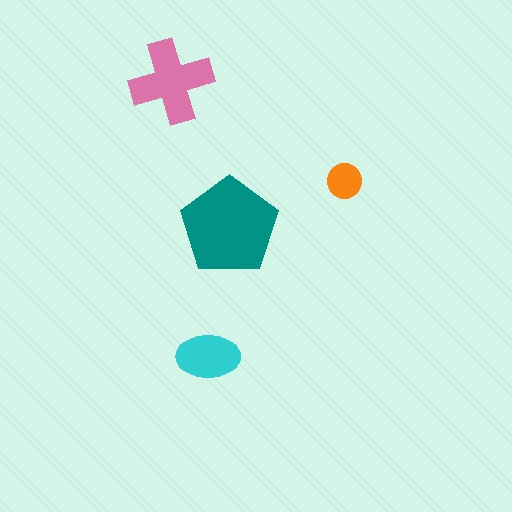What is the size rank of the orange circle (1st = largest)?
4th.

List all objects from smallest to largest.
The orange circle, the cyan ellipse, the pink cross, the teal pentagon.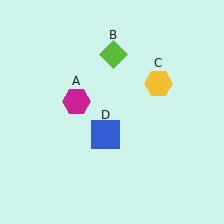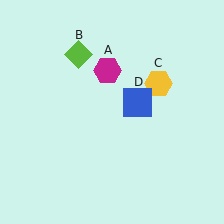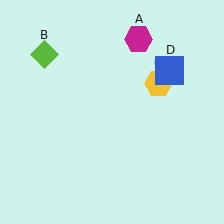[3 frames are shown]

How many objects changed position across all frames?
3 objects changed position: magenta hexagon (object A), lime diamond (object B), blue square (object D).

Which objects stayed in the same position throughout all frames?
Yellow hexagon (object C) remained stationary.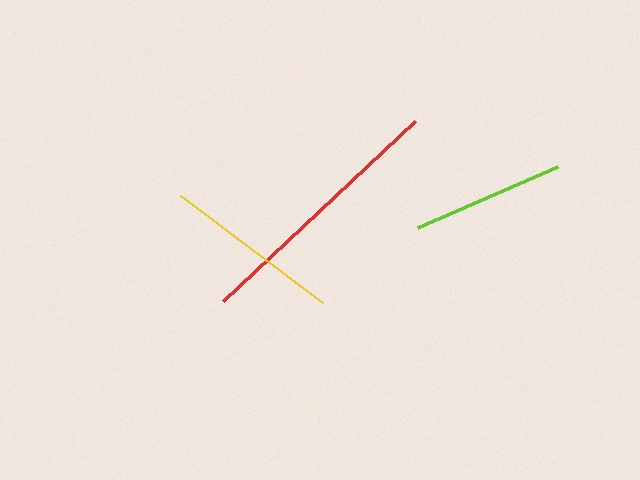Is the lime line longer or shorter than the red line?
The red line is longer than the lime line.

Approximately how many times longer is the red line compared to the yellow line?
The red line is approximately 1.5 times the length of the yellow line.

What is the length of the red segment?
The red segment is approximately 263 pixels long.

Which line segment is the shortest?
The lime line is the shortest at approximately 153 pixels.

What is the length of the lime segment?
The lime segment is approximately 153 pixels long.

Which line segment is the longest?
The red line is the longest at approximately 263 pixels.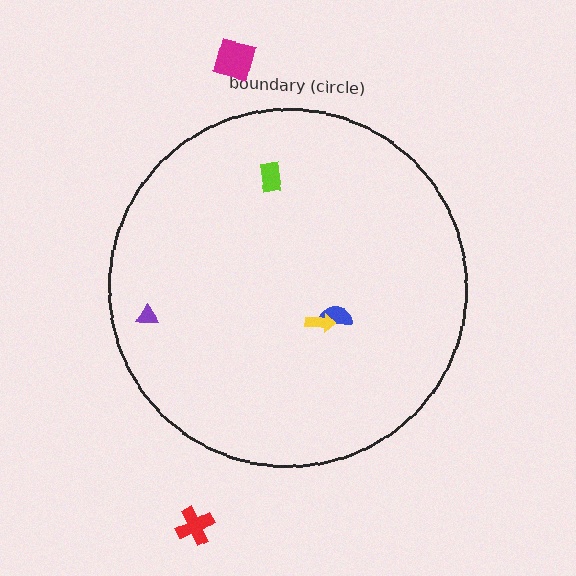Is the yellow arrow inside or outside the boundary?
Inside.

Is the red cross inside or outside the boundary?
Outside.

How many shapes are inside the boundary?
4 inside, 2 outside.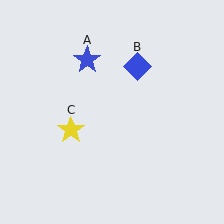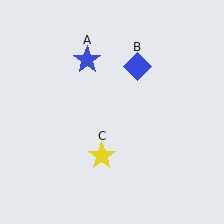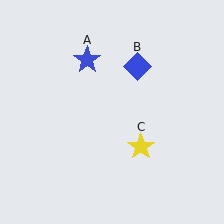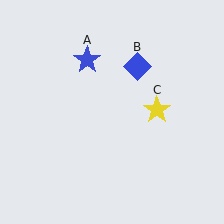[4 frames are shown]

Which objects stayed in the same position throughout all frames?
Blue star (object A) and blue diamond (object B) remained stationary.